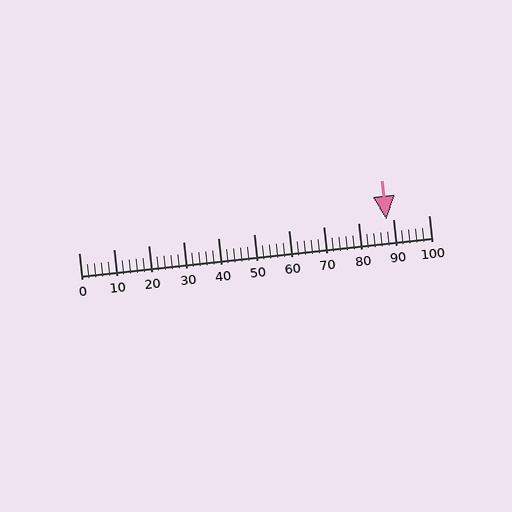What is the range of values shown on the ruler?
The ruler shows values from 0 to 100.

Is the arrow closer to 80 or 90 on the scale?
The arrow is closer to 90.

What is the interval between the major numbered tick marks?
The major tick marks are spaced 10 units apart.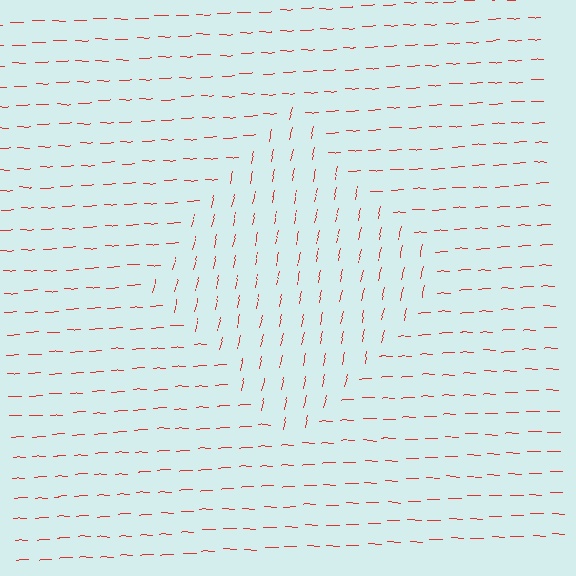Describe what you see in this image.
The image is filled with small red line segments. A diamond region in the image has lines oriented differently from the surrounding lines, creating a visible texture boundary.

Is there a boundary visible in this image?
Yes, there is a texture boundary formed by a change in line orientation.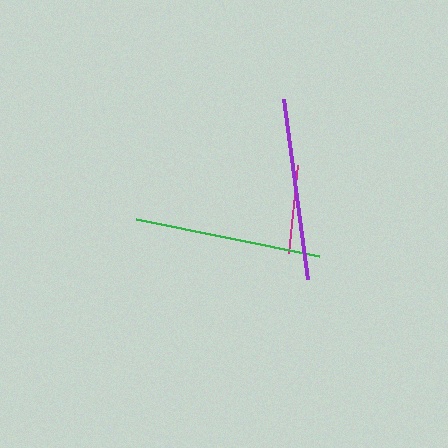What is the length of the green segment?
The green segment is approximately 186 pixels long.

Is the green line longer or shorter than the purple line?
The green line is longer than the purple line.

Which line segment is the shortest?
The magenta line is the shortest at approximately 89 pixels.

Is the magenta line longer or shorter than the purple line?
The purple line is longer than the magenta line.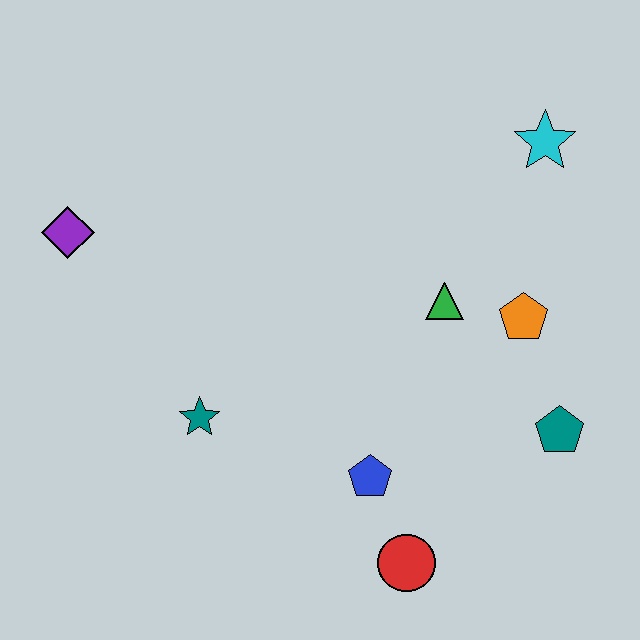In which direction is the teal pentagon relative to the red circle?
The teal pentagon is to the right of the red circle.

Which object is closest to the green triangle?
The orange pentagon is closest to the green triangle.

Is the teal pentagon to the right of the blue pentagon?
Yes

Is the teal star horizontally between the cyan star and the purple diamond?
Yes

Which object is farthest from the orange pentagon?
The purple diamond is farthest from the orange pentagon.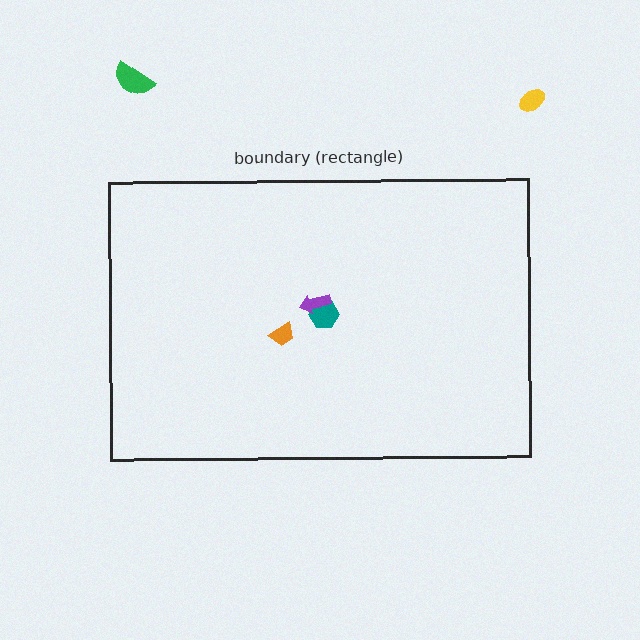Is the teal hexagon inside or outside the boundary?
Inside.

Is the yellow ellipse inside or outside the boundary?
Outside.